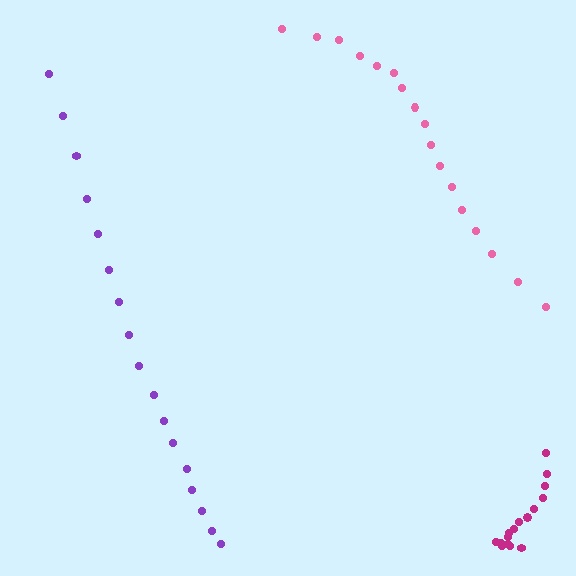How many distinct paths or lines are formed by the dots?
There are 3 distinct paths.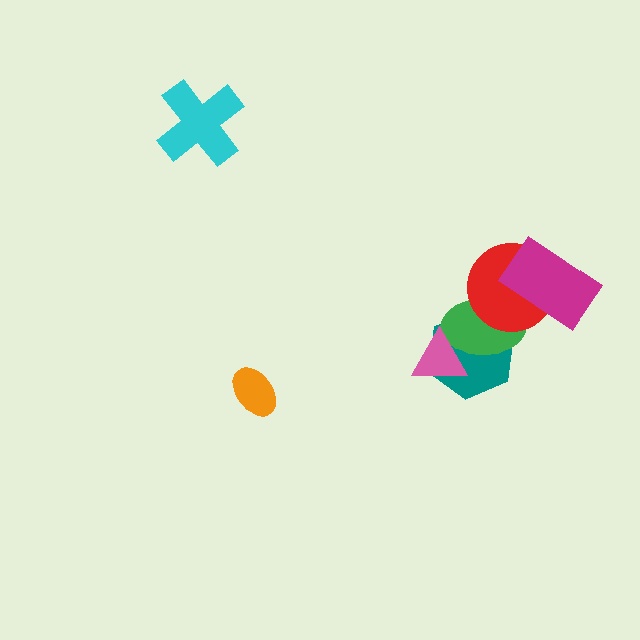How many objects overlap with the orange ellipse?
0 objects overlap with the orange ellipse.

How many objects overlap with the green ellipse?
3 objects overlap with the green ellipse.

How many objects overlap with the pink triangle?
2 objects overlap with the pink triangle.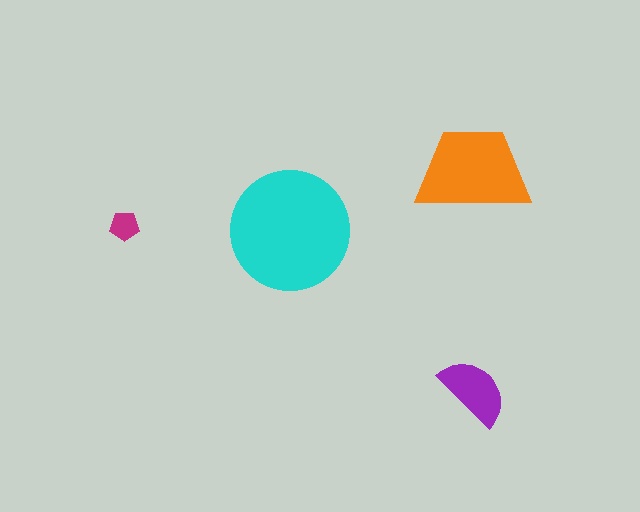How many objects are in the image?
There are 4 objects in the image.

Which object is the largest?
The cyan circle.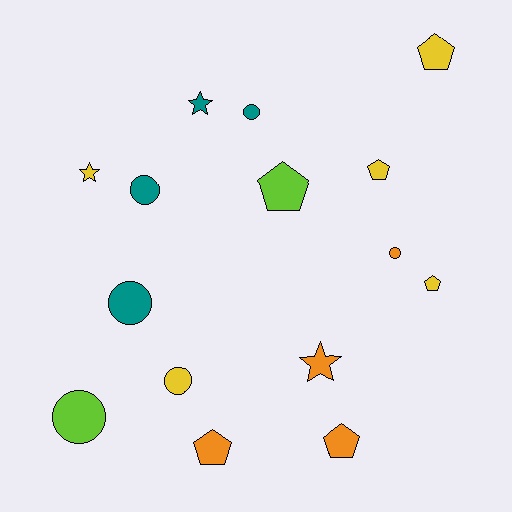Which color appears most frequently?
Yellow, with 5 objects.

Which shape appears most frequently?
Pentagon, with 6 objects.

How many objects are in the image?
There are 15 objects.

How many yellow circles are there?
There is 1 yellow circle.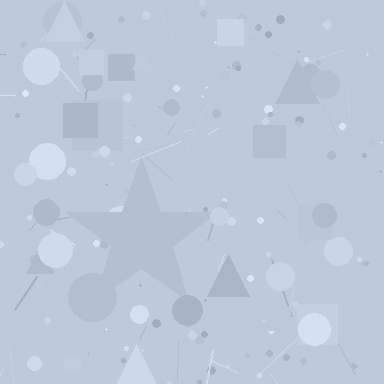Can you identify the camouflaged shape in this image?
The camouflaged shape is a star.